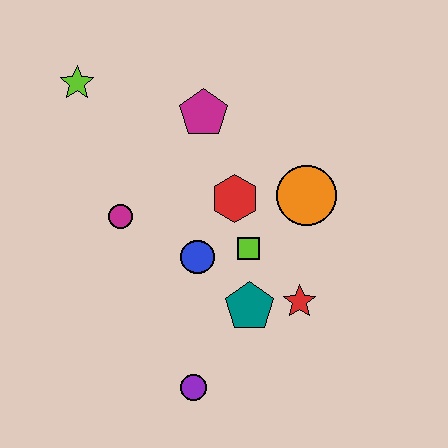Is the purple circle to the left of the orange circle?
Yes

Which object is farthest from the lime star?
The purple circle is farthest from the lime star.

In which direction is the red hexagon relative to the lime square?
The red hexagon is above the lime square.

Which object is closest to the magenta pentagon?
The red hexagon is closest to the magenta pentagon.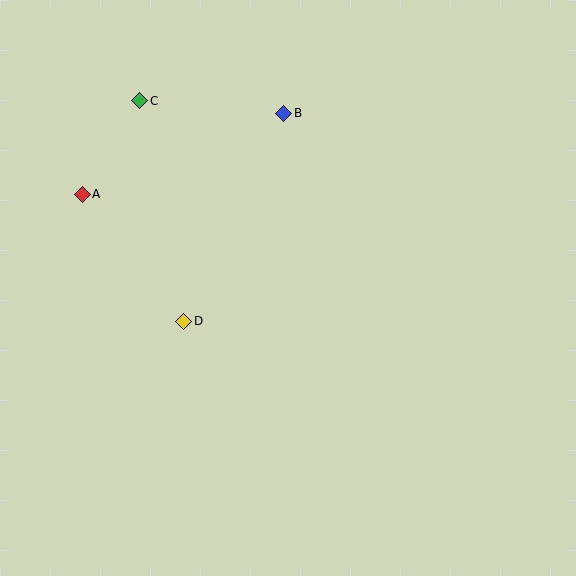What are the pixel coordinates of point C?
Point C is at (140, 101).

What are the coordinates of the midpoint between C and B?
The midpoint between C and B is at (212, 107).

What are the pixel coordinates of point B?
Point B is at (284, 113).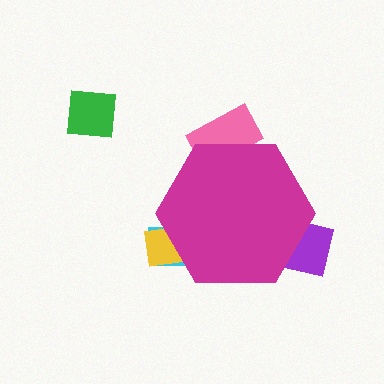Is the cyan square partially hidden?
Yes, the cyan square is partially hidden behind the magenta hexagon.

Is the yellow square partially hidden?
Yes, the yellow square is partially hidden behind the magenta hexagon.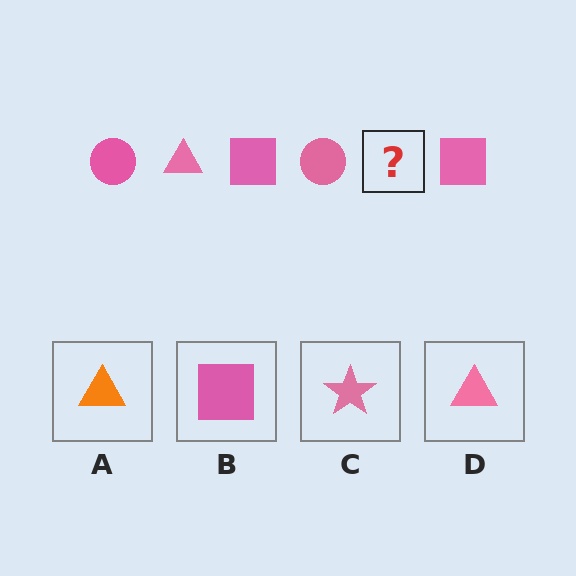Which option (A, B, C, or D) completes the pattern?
D.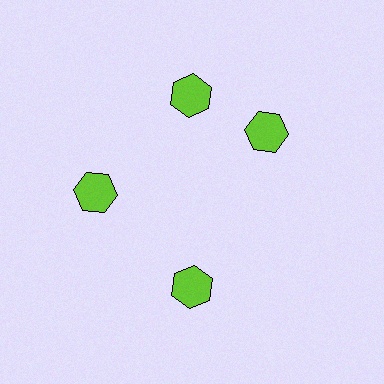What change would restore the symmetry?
The symmetry would be restored by rotating it back into even spacing with its neighbors so that all 4 hexagons sit at equal angles and equal distance from the center.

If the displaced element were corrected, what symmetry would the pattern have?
It would have 4-fold rotational symmetry — the pattern would map onto itself every 90 degrees.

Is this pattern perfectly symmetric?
No. The 4 lime hexagons are arranged in a ring, but one element near the 3 o'clock position is rotated out of alignment along the ring, breaking the 4-fold rotational symmetry.